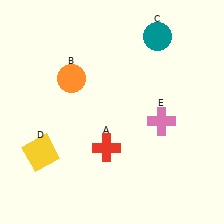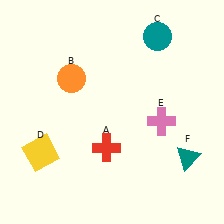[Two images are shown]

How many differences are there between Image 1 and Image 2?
There is 1 difference between the two images.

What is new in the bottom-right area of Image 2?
A teal triangle (F) was added in the bottom-right area of Image 2.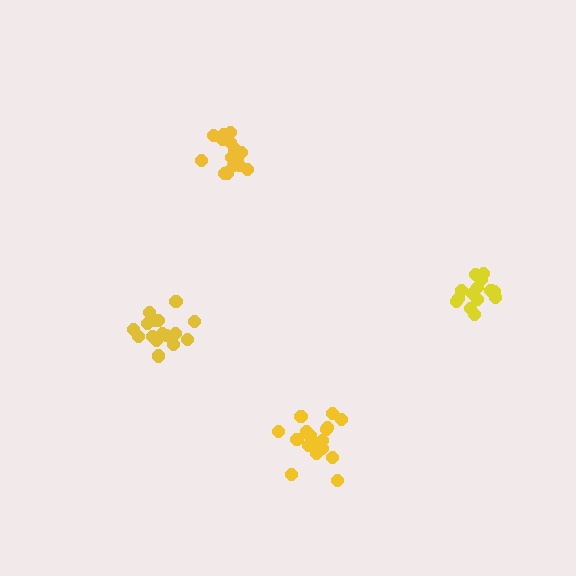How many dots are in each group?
Group 1: 16 dots, Group 2: 17 dots, Group 3: 19 dots, Group 4: 14 dots (66 total).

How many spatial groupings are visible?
There are 4 spatial groupings.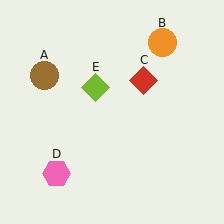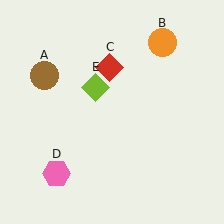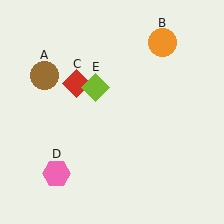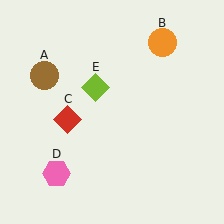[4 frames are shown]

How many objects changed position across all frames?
1 object changed position: red diamond (object C).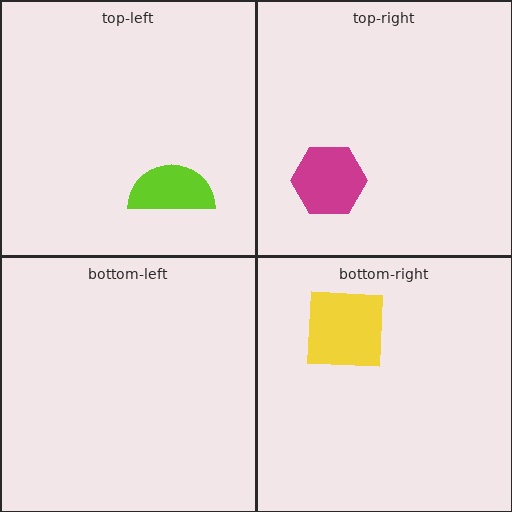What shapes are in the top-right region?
The magenta hexagon.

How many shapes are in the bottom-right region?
1.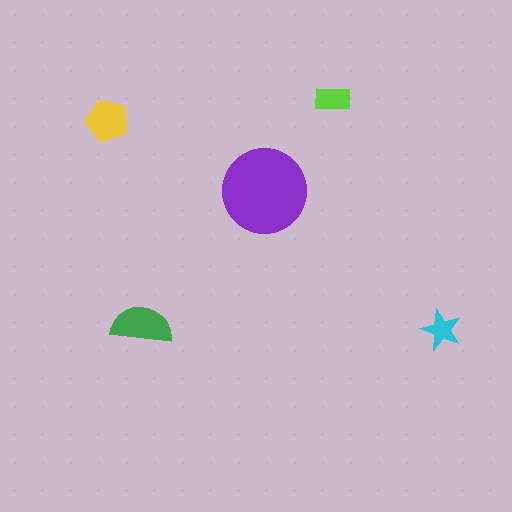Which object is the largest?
The purple circle.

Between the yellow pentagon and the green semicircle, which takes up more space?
The green semicircle.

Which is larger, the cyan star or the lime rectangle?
The lime rectangle.